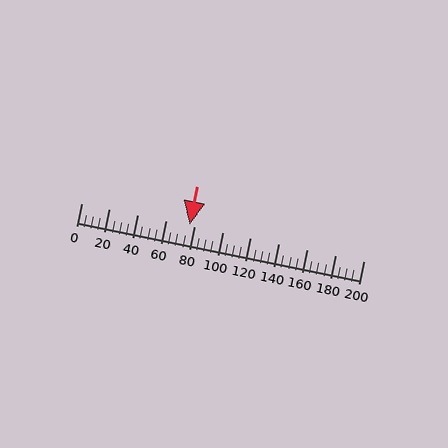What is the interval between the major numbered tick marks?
The major tick marks are spaced 20 units apart.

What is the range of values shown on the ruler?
The ruler shows values from 0 to 200.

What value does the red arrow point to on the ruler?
The red arrow points to approximately 76.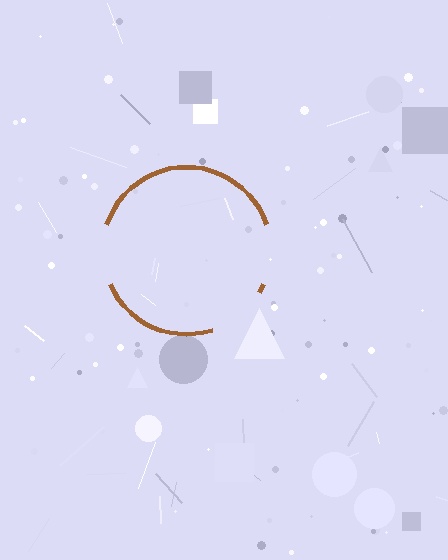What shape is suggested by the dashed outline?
The dashed outline suggests a circle.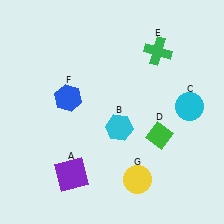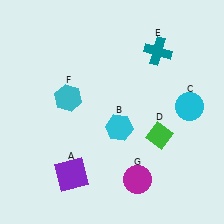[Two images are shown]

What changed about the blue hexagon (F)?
In Image 1, F is blue. In Image 2, it changed to cyan.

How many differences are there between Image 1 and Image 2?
There are 3 differences between the two images.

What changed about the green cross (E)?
In Image 1, E is green. In Image 2, it changed to teal.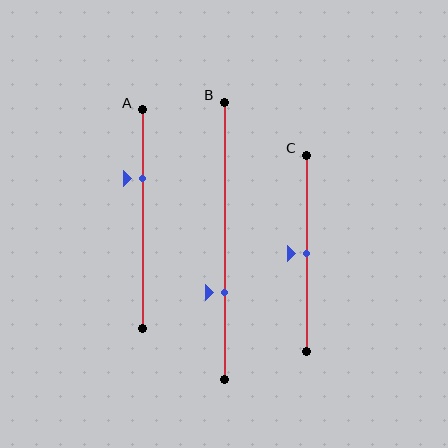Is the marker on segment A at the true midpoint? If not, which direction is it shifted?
No, the marker on segment A is shifted upward by about 19% of the segment length.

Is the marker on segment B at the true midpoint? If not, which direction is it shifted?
No, the marker on segment B is shifted downward by about 19% of the segment length.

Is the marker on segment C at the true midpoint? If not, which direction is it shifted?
Yes, the marker on segment C is at the true midpoint.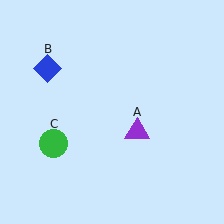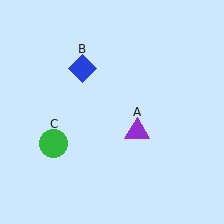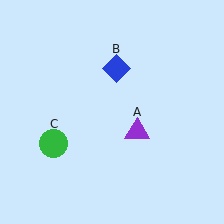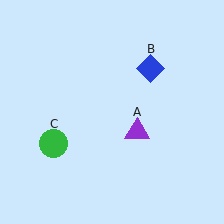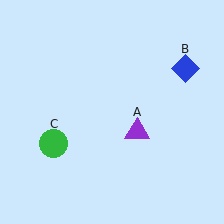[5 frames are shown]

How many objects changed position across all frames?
1 object changed position: blue diamond (object B).